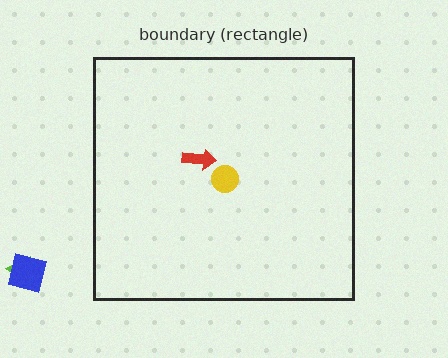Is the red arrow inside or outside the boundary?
Inside.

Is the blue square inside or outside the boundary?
Outside.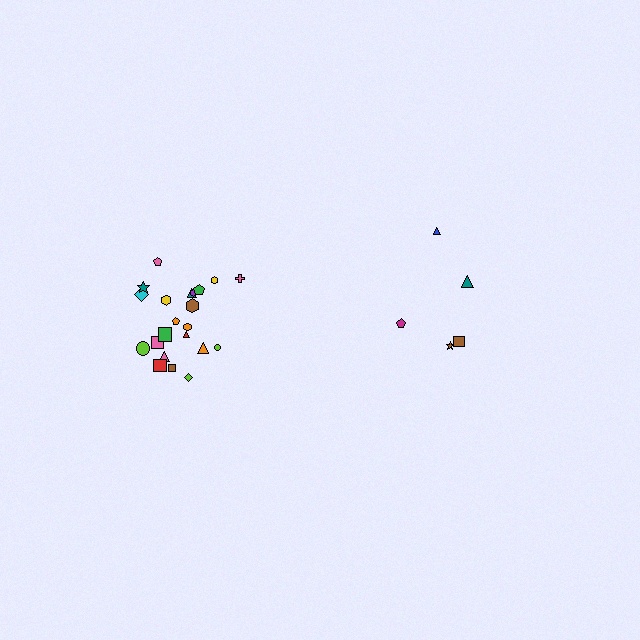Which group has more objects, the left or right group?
The left group.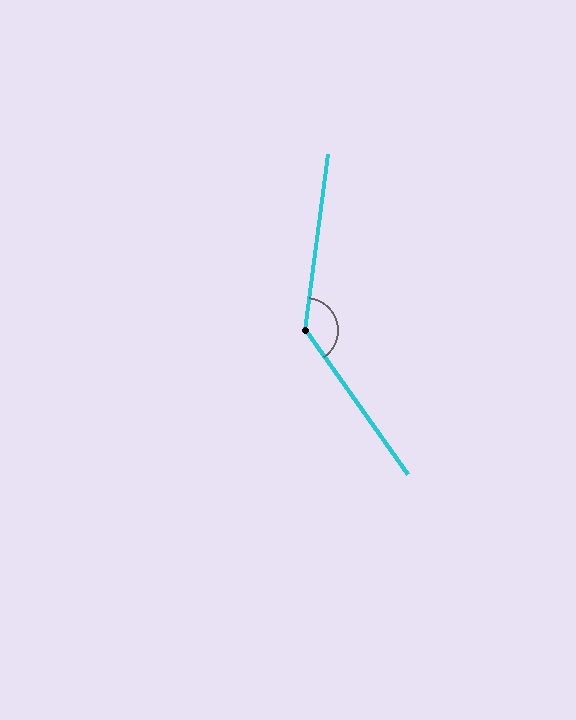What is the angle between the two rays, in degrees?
Approximately 137 degrees.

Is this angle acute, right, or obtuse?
It is obtuse.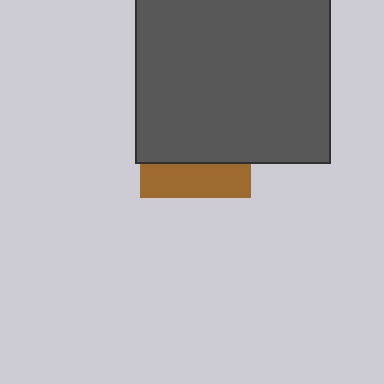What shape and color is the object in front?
The object in front is a dark gray rectangle.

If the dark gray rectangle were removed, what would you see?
You would see the complete brown square.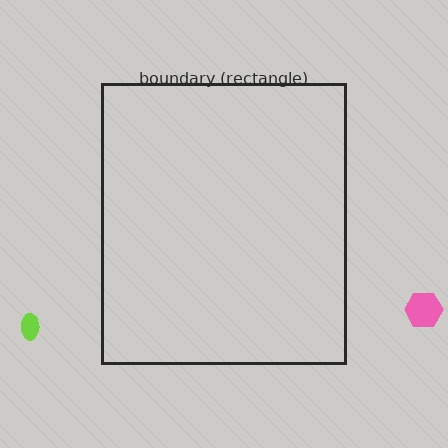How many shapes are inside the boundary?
0 inside, 2 outside.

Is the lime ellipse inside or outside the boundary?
Outside.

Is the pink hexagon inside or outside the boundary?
Outside.